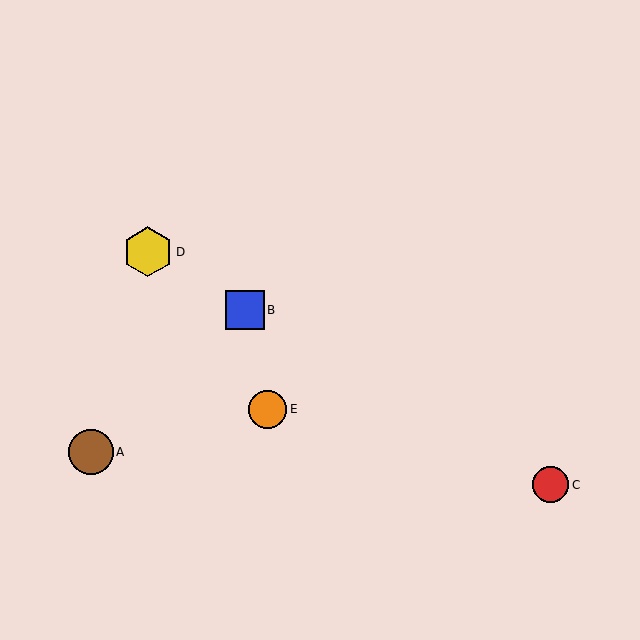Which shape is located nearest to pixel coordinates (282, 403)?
The orange circle (labeled E) at (268, 409) is nearest to that location.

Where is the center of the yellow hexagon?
The center of the yellow hexagon is at (148, 252).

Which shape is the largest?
The yellow hexagon (labeled D) is the largest.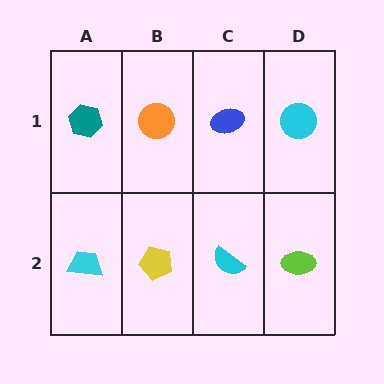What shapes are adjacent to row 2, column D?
A cyan circle (row 1, column D), a cyan semicircle (row 2, column C).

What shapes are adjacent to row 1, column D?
A lime ellipse (row 2, column D), a blue ellipse (row 1, column C).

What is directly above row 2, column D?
A cyan circle.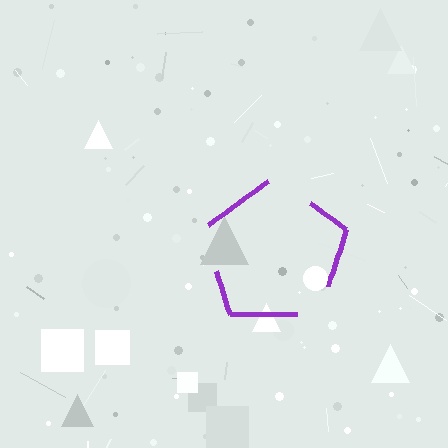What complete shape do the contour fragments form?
The contour fragments form a pentagon.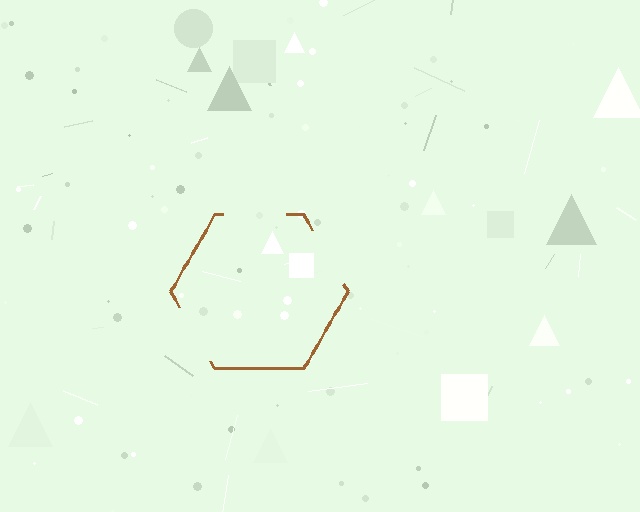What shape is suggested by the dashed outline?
The dashed outline suggests a hexagon.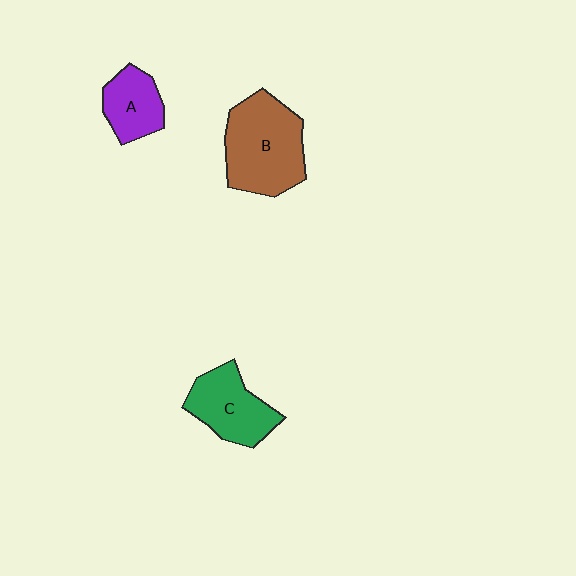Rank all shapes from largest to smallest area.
From largest to smallest: B (brown), C (green), A (purple).